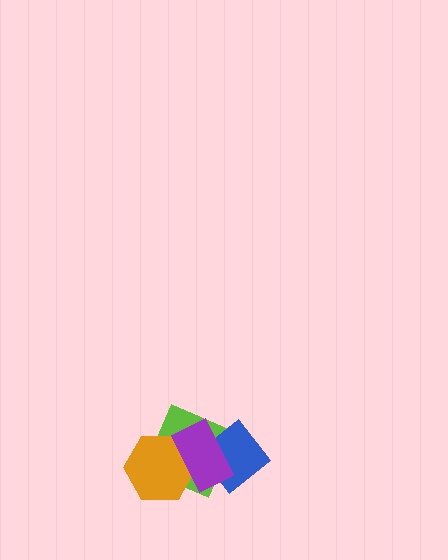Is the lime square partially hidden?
Yes, it is partially covered by another shape.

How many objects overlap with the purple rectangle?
3 objects overlap with the purple rectangle.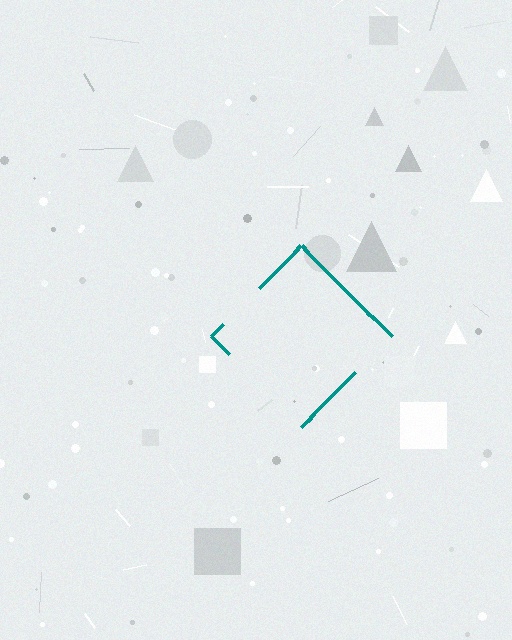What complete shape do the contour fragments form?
The contour fragments form a diamond.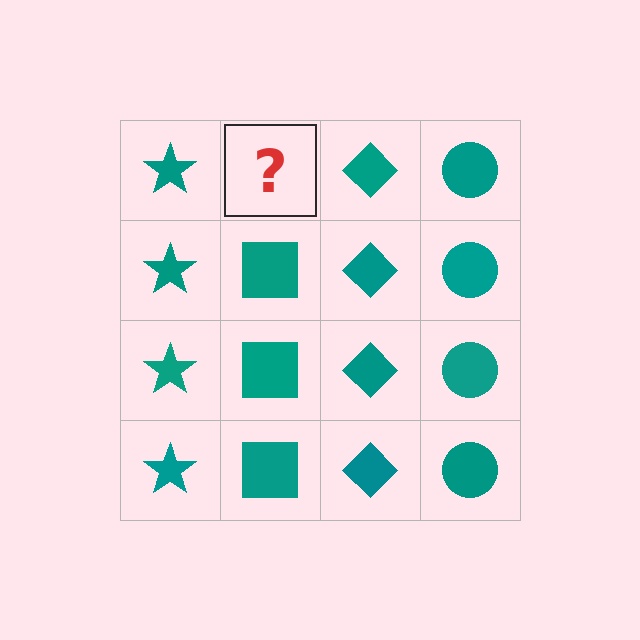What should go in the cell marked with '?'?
The missing cell should contain a teal square.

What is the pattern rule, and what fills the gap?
The rule is that each column has a consistent shape. The gap should be filled with a teal square.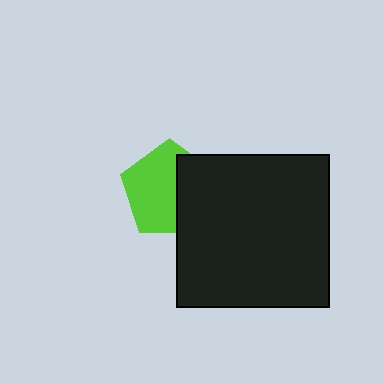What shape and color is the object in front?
The object in front is a black square.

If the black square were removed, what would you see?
You would see the complete lime pentagon.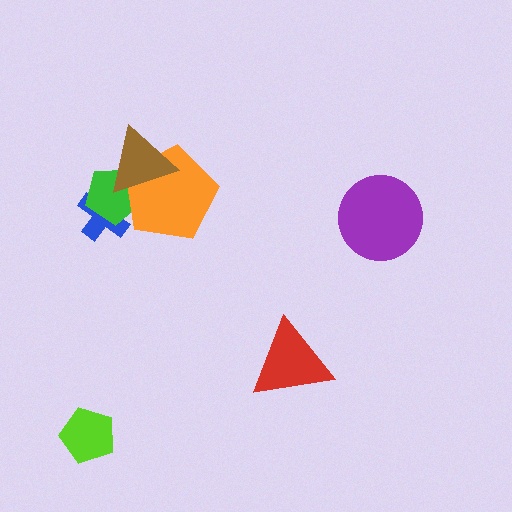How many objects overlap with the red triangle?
0 objects overlap with the red triangle.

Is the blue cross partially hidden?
Yes, it is partially covered by another shape.